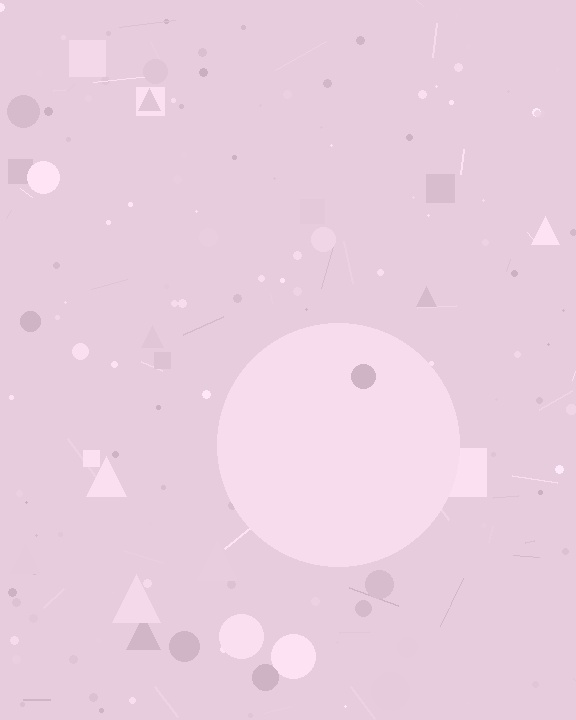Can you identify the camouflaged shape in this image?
The camouflaged shape is a circle.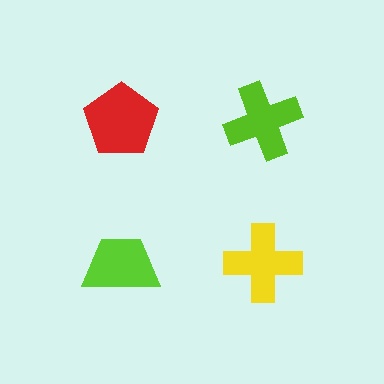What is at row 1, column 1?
A red pentagon.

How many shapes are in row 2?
2 shapes.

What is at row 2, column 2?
A yellow cross.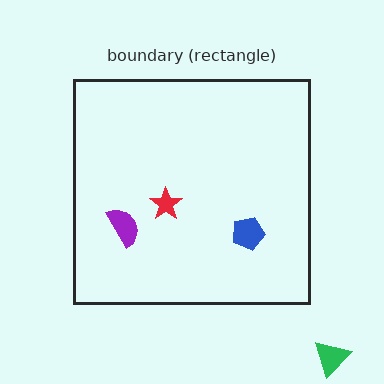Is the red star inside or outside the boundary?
Inside.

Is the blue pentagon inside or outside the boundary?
Inside.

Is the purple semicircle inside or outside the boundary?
Inside.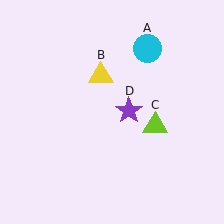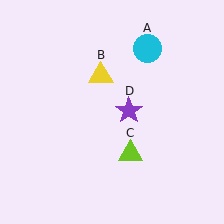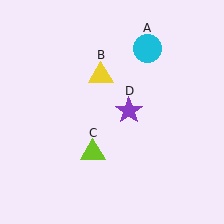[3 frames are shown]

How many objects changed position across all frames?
1 object changed position: lime triangle (object C).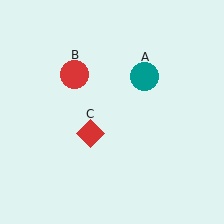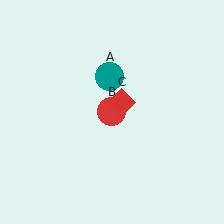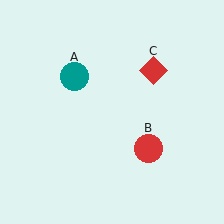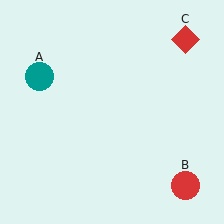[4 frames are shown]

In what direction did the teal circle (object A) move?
The teal circle (object A) moved left.